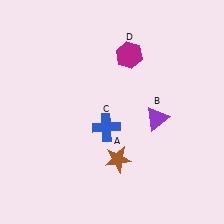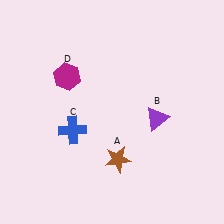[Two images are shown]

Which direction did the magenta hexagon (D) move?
The magenta hexagon (D) moved left.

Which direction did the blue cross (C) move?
The blue cross (C) moved left.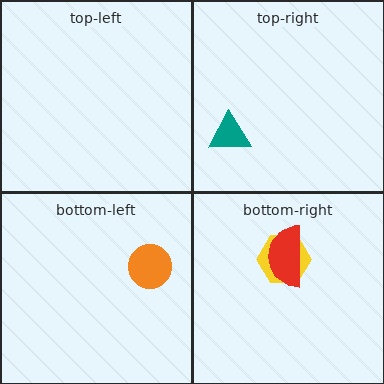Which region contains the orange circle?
The bottom-left region.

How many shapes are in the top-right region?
1.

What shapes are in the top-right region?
The teal triangle.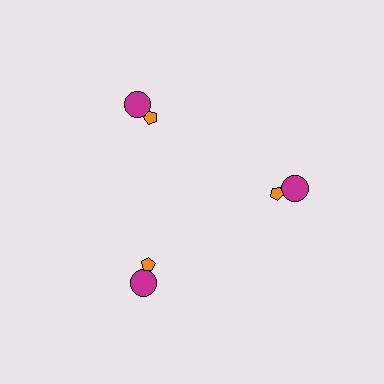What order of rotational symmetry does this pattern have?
This pattern has 3-fold rotational symmetry.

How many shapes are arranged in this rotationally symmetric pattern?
There are 6 shapes, arranged in 3 groups of 2.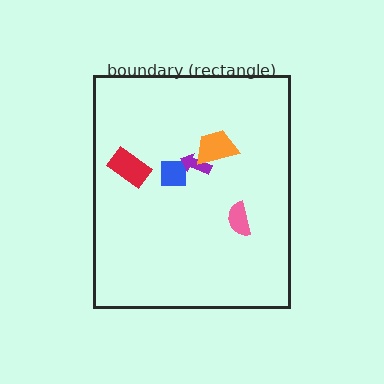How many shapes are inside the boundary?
5 inside, 0 outside.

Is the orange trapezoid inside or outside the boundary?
Inside.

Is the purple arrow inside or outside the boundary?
Inside.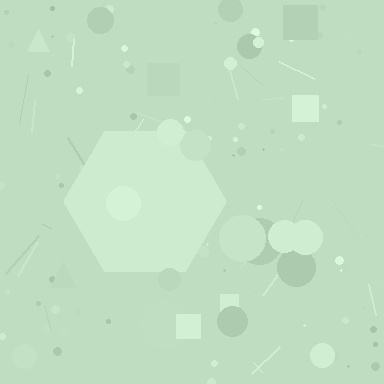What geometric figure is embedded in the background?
A hexagon is embedded in the background.